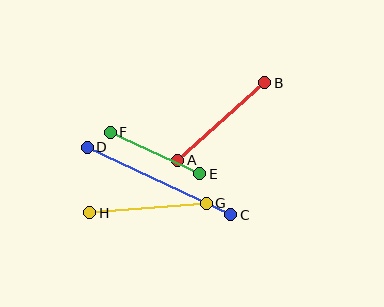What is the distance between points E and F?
The distance is approximately 99 pixels.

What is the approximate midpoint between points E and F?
The midpoint is at approximately (155, 153) pixels.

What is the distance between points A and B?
The distance is approximately 116 pixels.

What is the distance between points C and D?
The distance is approximately 159 pixels.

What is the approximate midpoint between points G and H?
The midpoint is at approximately (148, 208) pixels.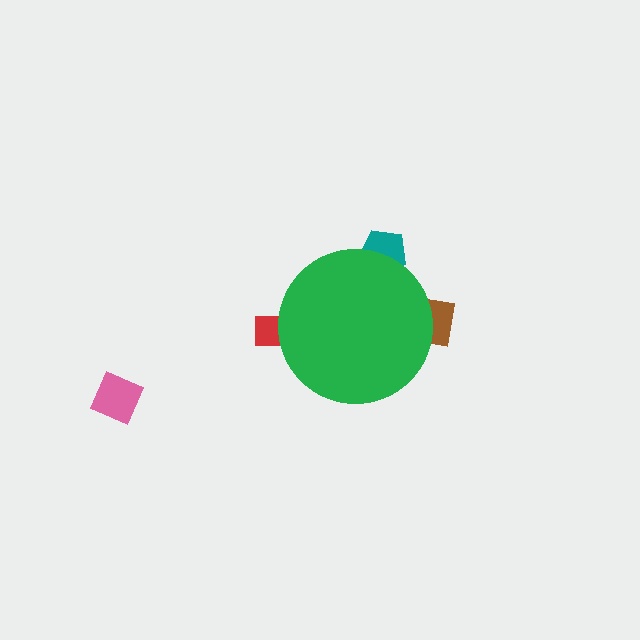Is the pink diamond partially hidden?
No, the pink diamond is fully visible.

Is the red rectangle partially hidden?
Yes, the red rectangle is partially hidden behind the green circle.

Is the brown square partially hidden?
Yes, the brown square is partially hidden behind the green circle.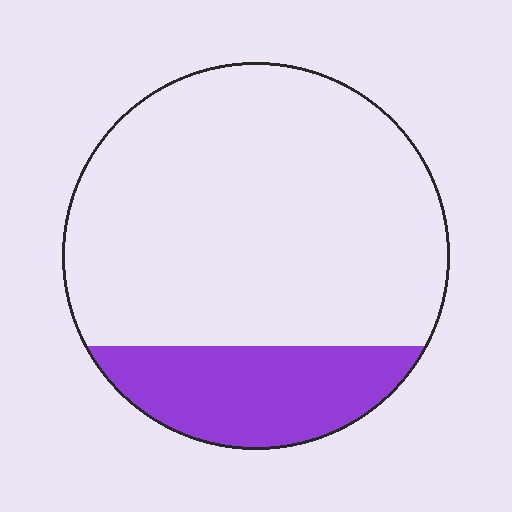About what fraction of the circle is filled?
About one fifth (1/5).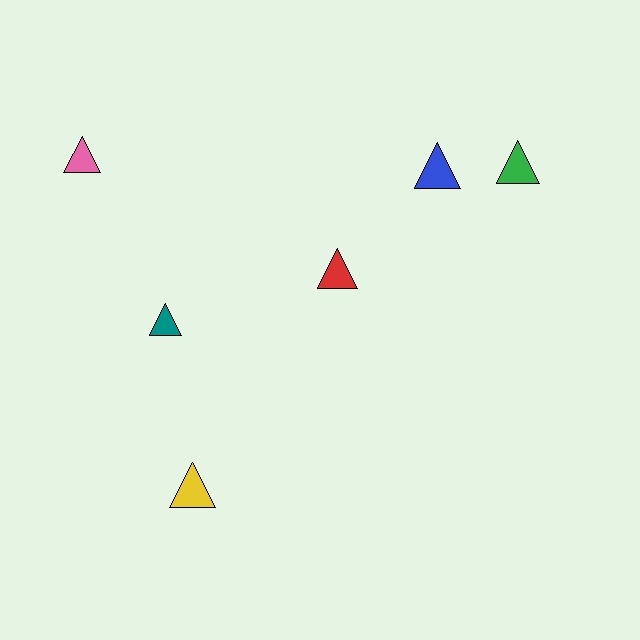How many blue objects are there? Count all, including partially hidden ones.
There is 1 blue object.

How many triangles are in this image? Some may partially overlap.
There are 6 triangles.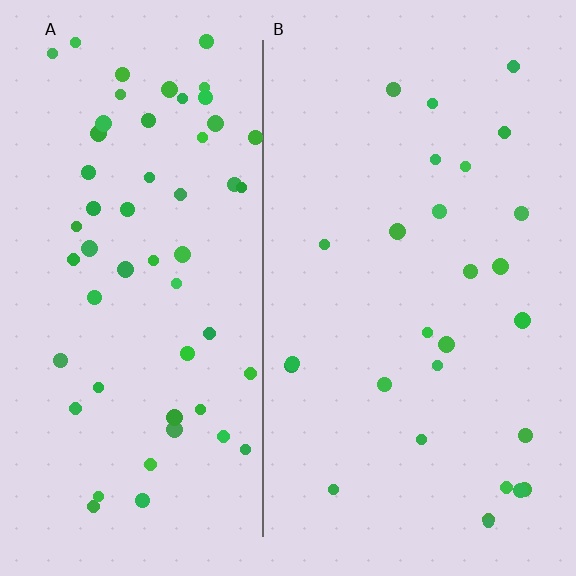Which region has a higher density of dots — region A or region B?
A (the left).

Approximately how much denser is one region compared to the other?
Approximately 2.1× — region A over region B.